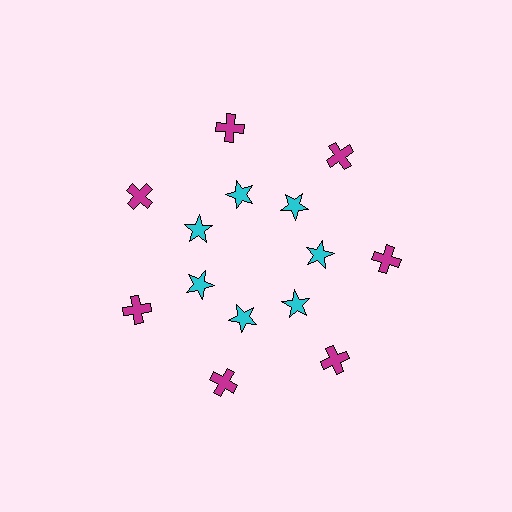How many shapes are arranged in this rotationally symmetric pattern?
There are 14 shapes, arranged in 7 groups of 2.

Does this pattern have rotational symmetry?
Yes, this pattern has 7-fold rotational symmetry. It looks the same after rotating 51 degrees around the center.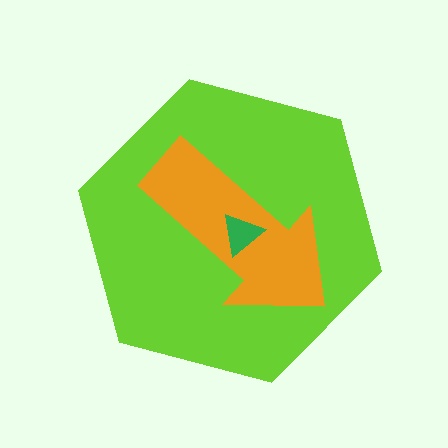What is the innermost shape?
The green triangle.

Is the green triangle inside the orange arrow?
Yes.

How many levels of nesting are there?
3.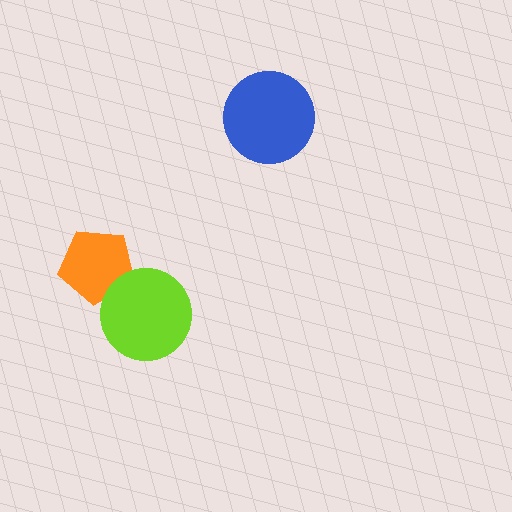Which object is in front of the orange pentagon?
The lime circle is in front of the orange pentagon.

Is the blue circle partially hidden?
No, no other shape covers it.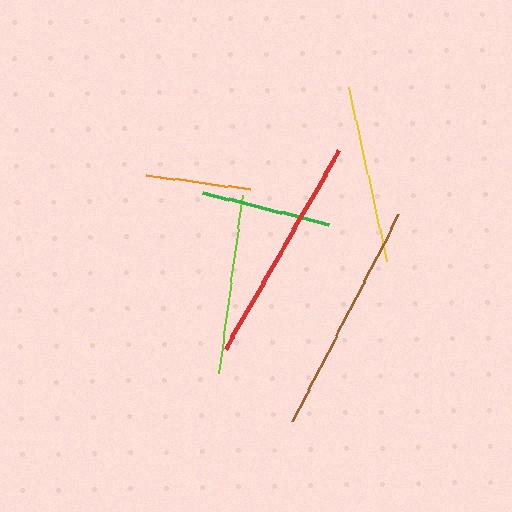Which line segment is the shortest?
The orange line is the shortest at approximately 105 pixels.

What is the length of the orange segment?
The orange segment is approximately 105 pixels long.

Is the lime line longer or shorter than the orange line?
The lime line is longer than the orange line.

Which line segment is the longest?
The brown line is the longest at approximately 233 pixels.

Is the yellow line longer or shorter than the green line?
The yellow line is longer than the green line.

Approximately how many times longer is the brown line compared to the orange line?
The brown line is approximately 2.2 times the length of the orange line.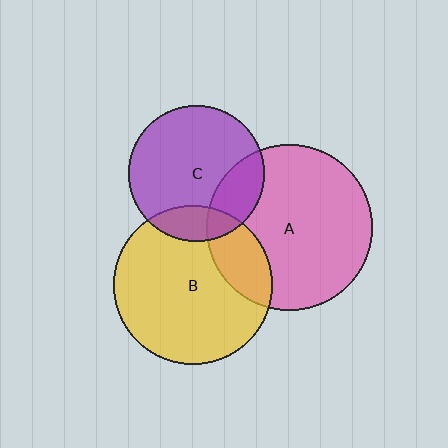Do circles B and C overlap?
Yes.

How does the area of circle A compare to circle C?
Approximately 1.5 times.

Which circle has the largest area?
Circle A (pink).